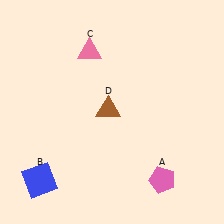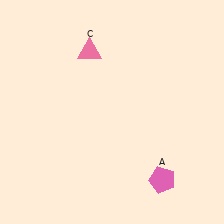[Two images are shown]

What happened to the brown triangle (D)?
The brown triangle (D) was removed in Image 2. It was in the top-left area of Image 1.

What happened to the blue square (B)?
The blue square (B) was removed in Image 2. It was in the bottom-left area of Image 1.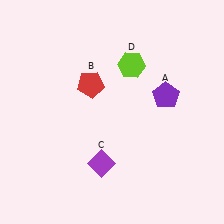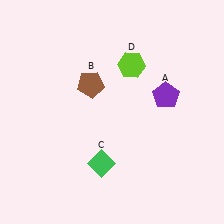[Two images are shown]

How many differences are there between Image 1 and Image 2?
There are 2 differences between the two images.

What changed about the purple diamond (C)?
In Image 1, C is purple. In Image 2, it changed to green.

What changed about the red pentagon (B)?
In Image 1, B is red. In Image 2, it changed to brown.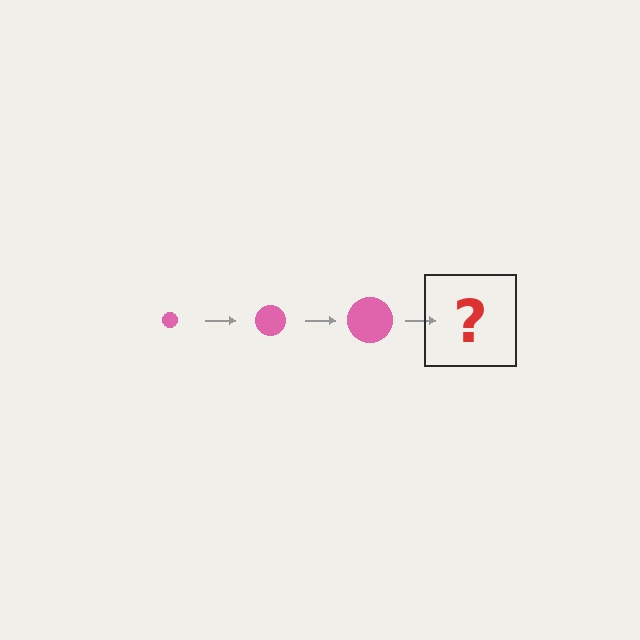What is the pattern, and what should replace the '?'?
The pattern is that the circle gets progressively larger each step. The '?' should be a pink circle, larger than the previous one.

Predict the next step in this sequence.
The next step is a pink circle, larger than the previous one.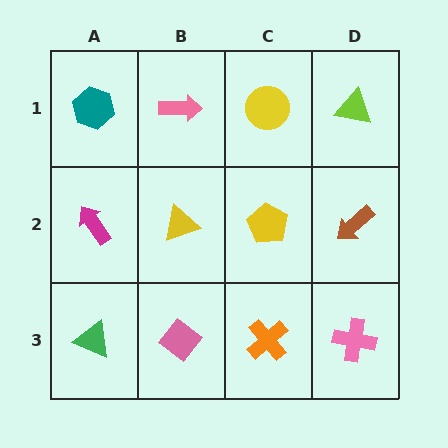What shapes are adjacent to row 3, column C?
A yellow pentagon (row 2, column C), a pink diamond (row 3, column B), a pink cross (row 3, column D).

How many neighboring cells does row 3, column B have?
3.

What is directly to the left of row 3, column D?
An orange cross.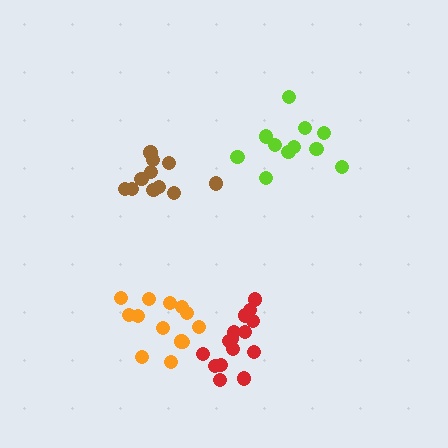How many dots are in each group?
Group 1: 11 dots, Group 2: 11 dots, Group 3: 13 dots, Group 4: 15 dots (50 total).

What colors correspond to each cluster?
The clusters are colored: lime, brown, orange, red.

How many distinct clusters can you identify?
There are 4 distinct clusters.